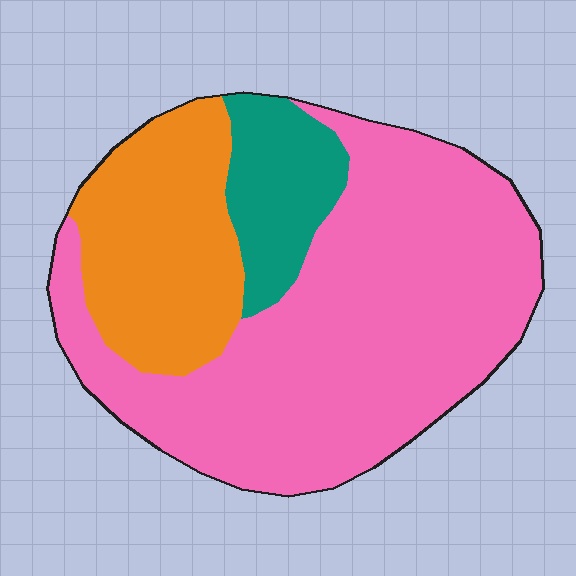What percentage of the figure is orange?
Orange covers 24% of the figure.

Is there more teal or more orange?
Orange.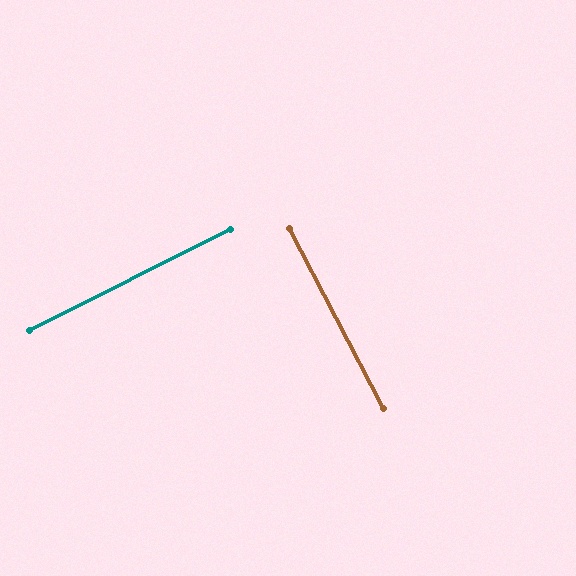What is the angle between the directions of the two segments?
Approximately 89 degrees.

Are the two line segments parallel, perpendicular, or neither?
Perpendicular — they meet at approximately 89°.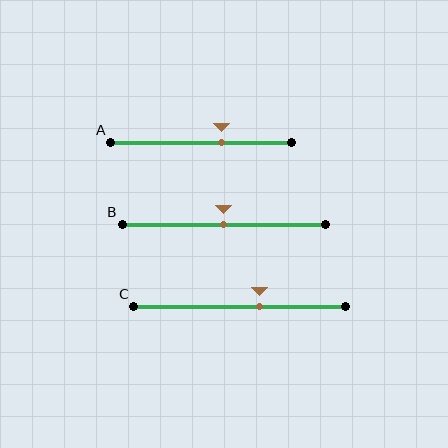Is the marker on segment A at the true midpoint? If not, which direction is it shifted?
No, the marker on segment A is shifted to the right by about 11% of the segment length.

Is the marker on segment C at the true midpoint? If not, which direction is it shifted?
No, the marker on segment C is shifted to the right by about 9% of the segment length.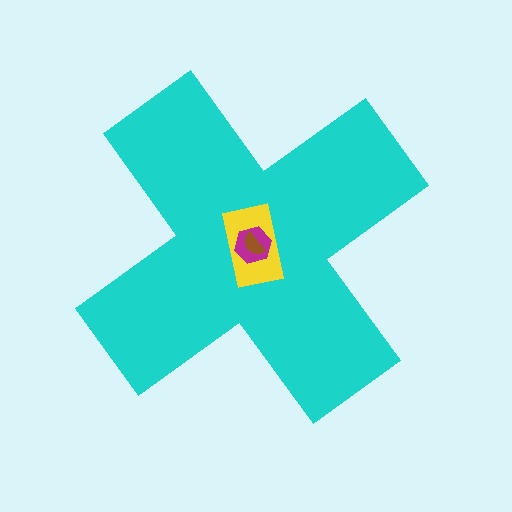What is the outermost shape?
The cyan cross.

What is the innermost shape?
The brown semicircle.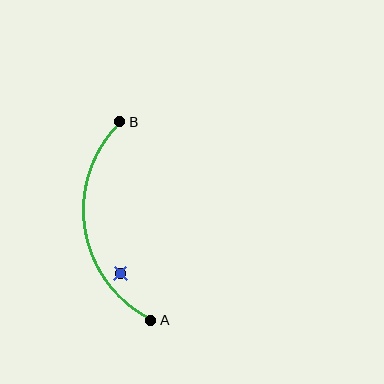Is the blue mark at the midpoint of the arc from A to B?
No — the blue mark does not lie on the arc at all. It sits slightly inside the curve.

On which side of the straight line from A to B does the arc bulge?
The arc bulges to the left of the straight line connecting A and B.